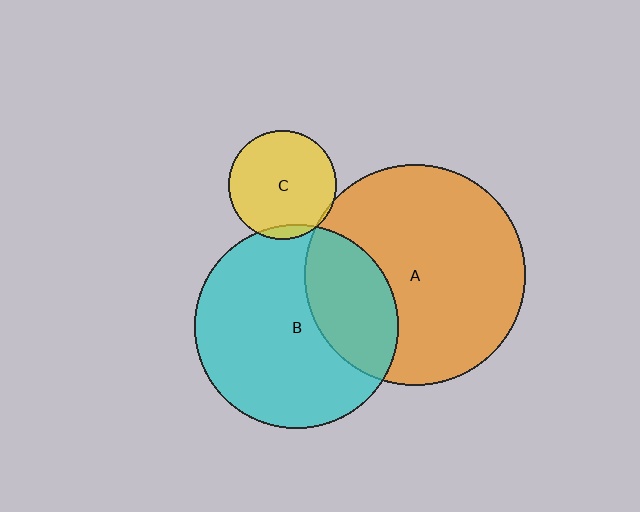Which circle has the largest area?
Circle A (orange).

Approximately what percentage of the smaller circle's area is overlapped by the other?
Approximately 30%.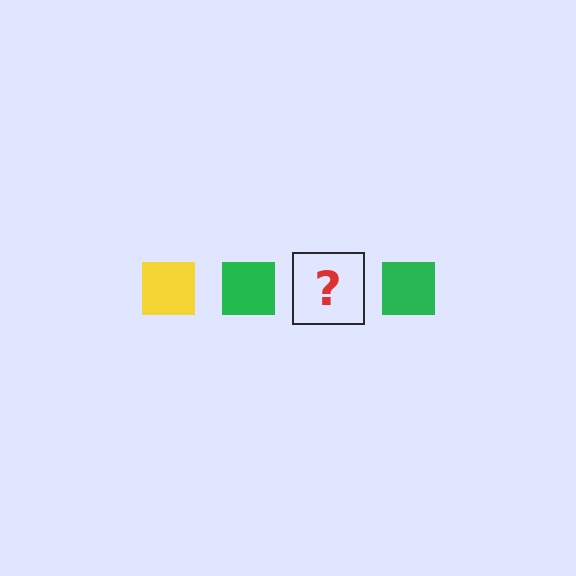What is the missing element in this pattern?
The missing element is a yellow square.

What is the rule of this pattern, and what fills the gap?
The rule is that the pattern cycles through yellow, green squares. The gap should be filled with a yellow square.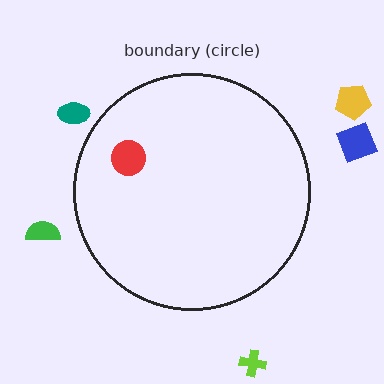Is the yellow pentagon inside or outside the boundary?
Outside.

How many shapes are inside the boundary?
1 inside, 5 outside.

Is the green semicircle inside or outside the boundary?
Outside.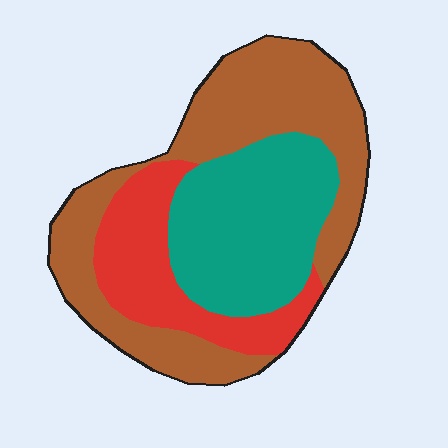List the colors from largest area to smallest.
From largest to smallest: brown, teal, red.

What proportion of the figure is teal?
Teal covers about 30% of the figure.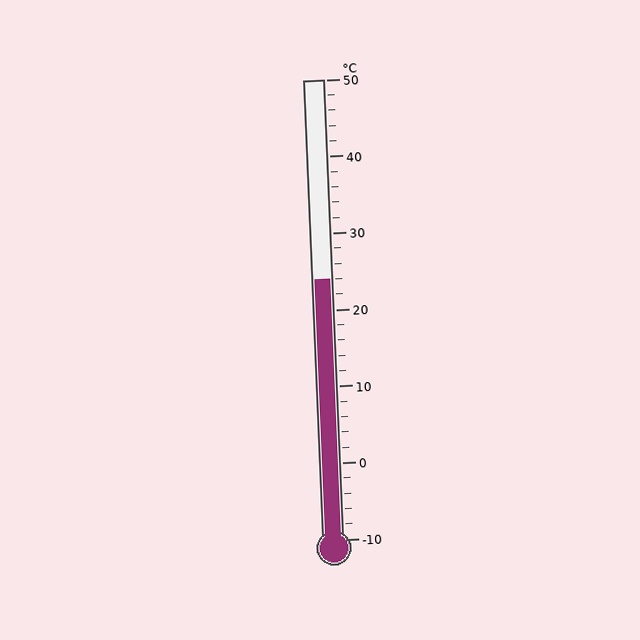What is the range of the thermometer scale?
The thermometer scale ranges from -10°C to 50°C.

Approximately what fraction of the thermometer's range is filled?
The thermometer is filled to approximately 55% of its range.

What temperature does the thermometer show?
The thermometer shows approximately 24°C.